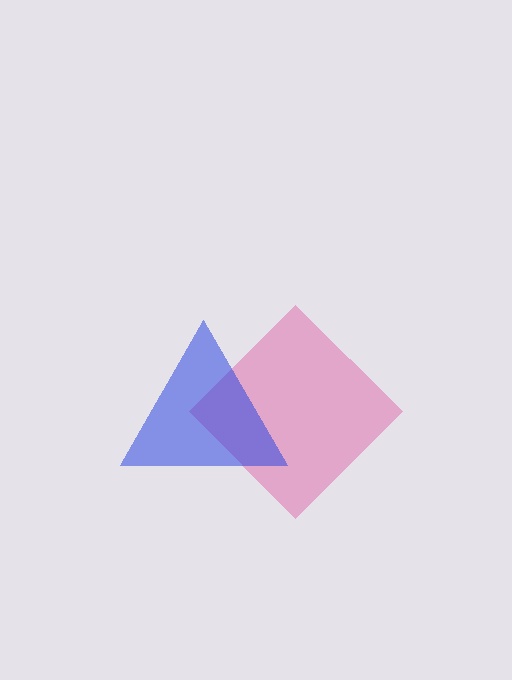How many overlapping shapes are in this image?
There are 2 overlapping shapes in the image.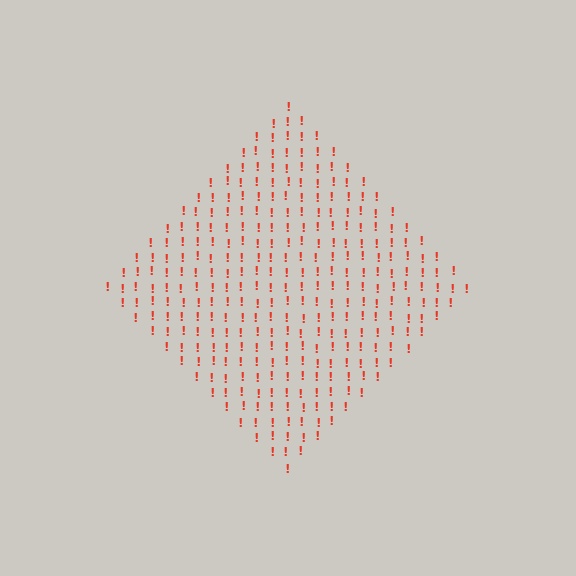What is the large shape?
The large shape is a diamond.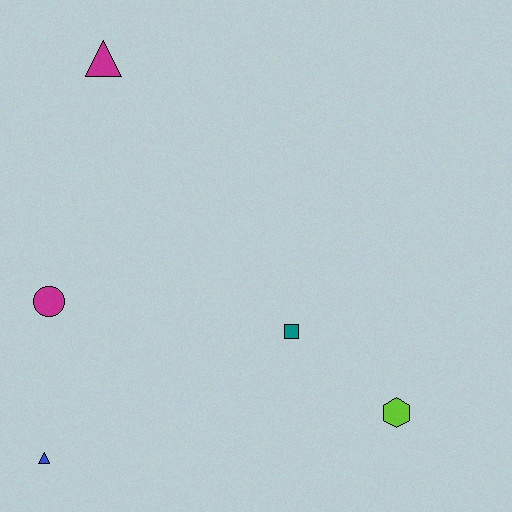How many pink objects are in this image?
There are no pink objects.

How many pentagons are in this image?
There are no pentagons.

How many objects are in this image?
There are 5 objects.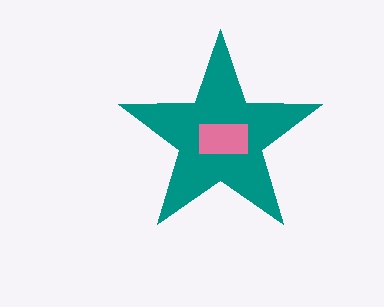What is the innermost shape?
The pink rectangle.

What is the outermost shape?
The teal star.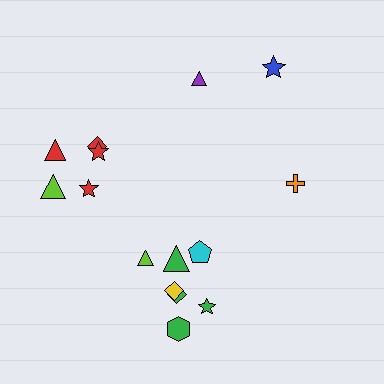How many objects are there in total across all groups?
There are 15 objects.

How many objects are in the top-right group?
There are 3 objects.